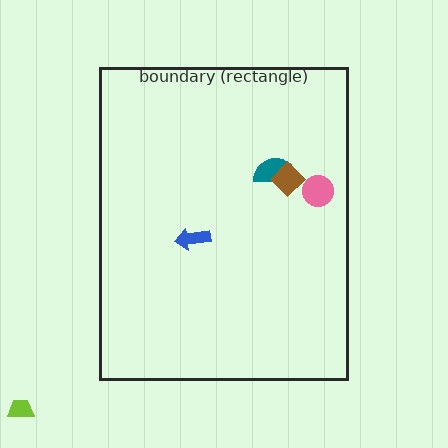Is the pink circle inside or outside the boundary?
Inside.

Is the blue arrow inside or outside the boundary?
Inside.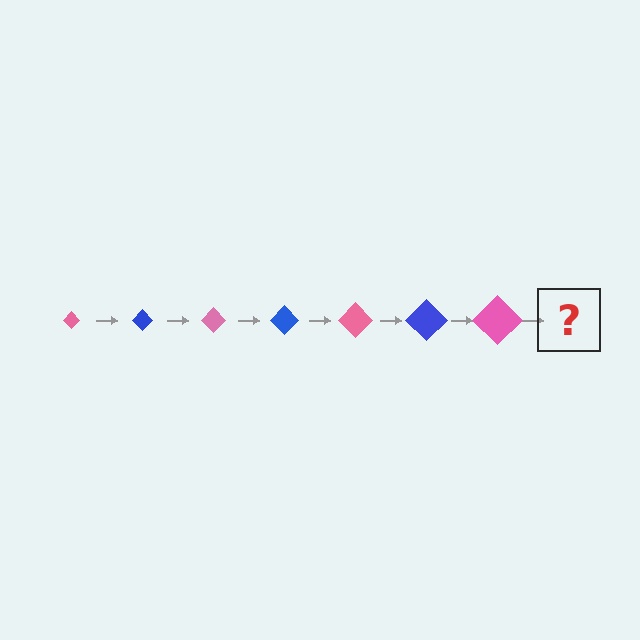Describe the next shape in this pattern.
It should be a blue diamond, larger than the previous one.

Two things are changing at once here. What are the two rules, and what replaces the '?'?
The two rules are that the diamond grows larger each step and the color cycles through pink and blue. The '?' should be a blue diamond, larger than the previous one.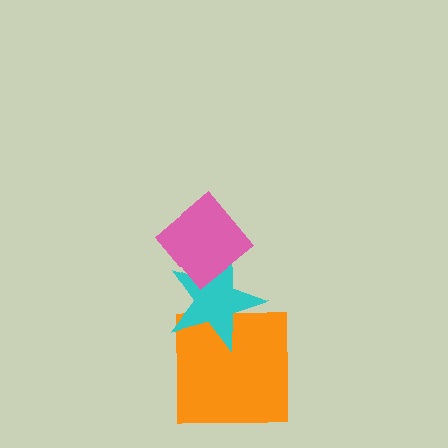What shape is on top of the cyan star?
The pink diamond is on top of the cyan star.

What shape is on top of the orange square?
The cyan star is on top of the orange square.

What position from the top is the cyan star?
The cyan star is 2nd from the top.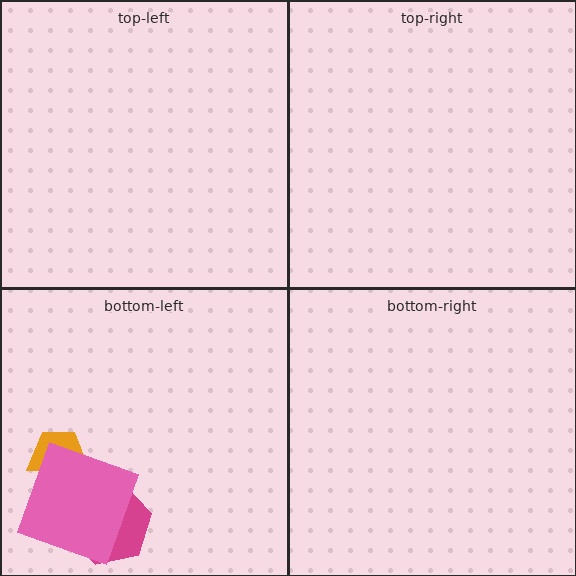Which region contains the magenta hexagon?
The bottom-left region.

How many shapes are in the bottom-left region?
3.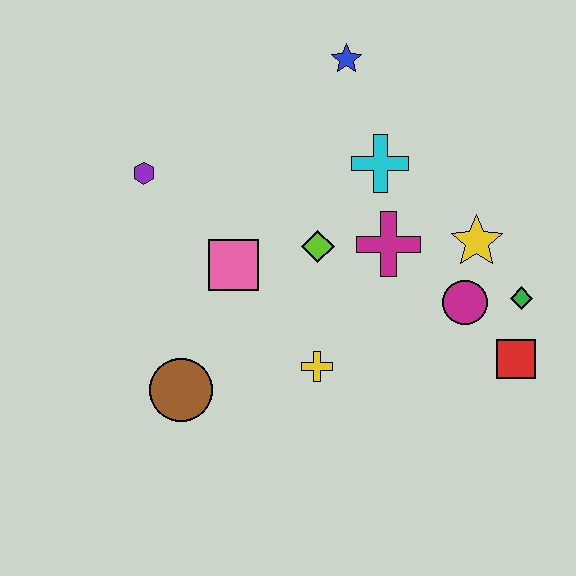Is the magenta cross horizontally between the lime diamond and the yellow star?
Yes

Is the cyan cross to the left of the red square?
Yes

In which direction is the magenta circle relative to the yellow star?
The magenta circle is below the yellow star.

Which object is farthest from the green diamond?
The purple hexagon is farthest from the green diamond.